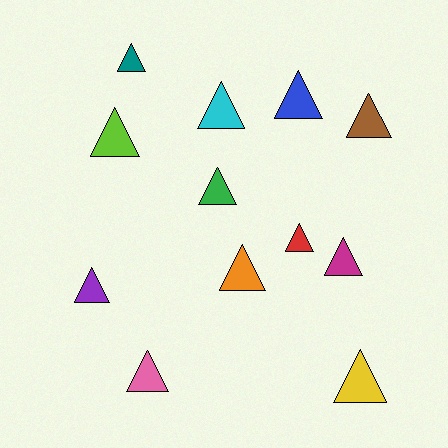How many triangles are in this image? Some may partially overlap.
There are 12 triangles.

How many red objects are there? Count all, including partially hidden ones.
There is 1 red object.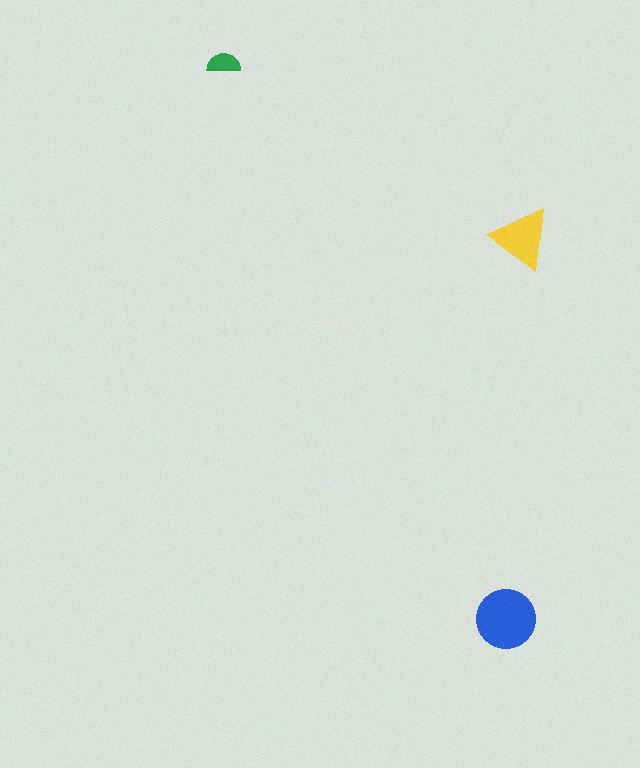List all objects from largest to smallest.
The blue circle, the yellow triangle, the green semicircle.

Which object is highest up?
The green semicircle is topmost.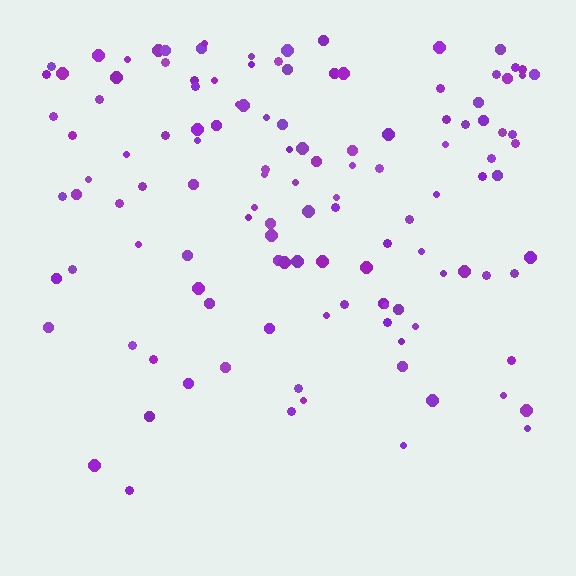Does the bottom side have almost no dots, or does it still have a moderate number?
Still a moderate number, just noticeably fewer than the top.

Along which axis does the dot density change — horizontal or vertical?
Vertical.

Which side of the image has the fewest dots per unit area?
The bottom.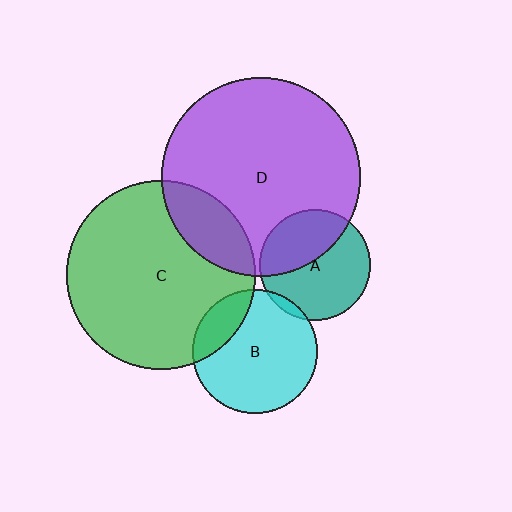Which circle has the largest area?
Circle D (purple).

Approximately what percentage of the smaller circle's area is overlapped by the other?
Approximately 20%.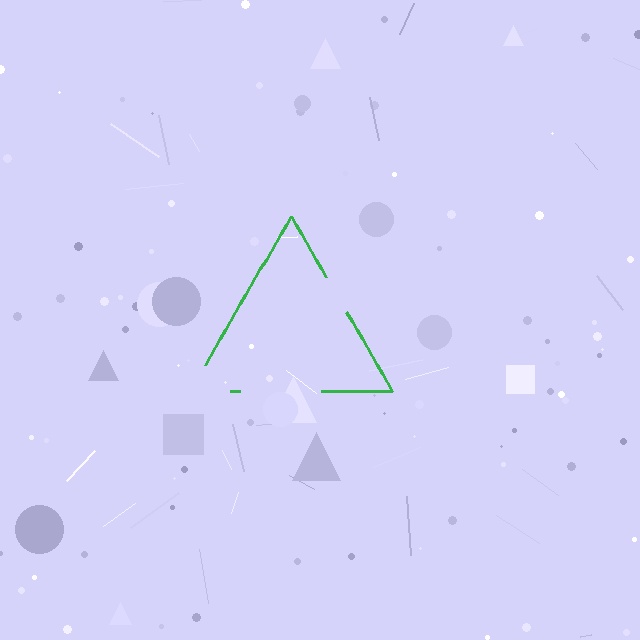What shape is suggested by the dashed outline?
The dashed outline suggests a triangle.